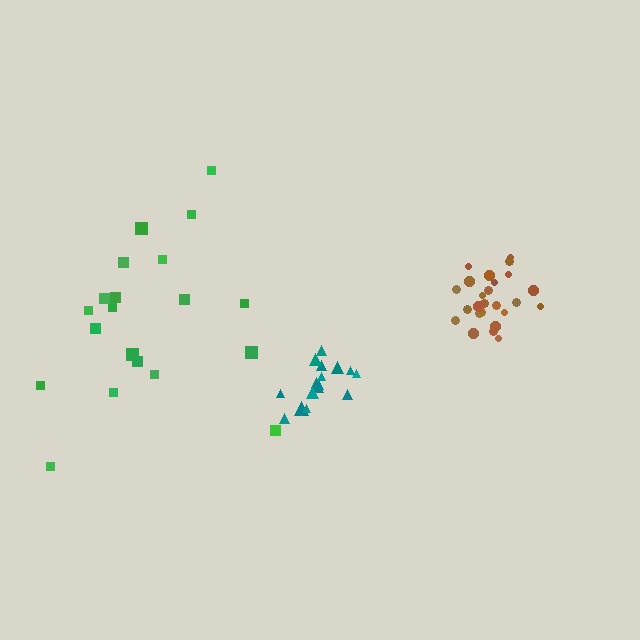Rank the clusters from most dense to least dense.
brown, teal, green.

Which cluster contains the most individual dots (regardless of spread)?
Brown (25).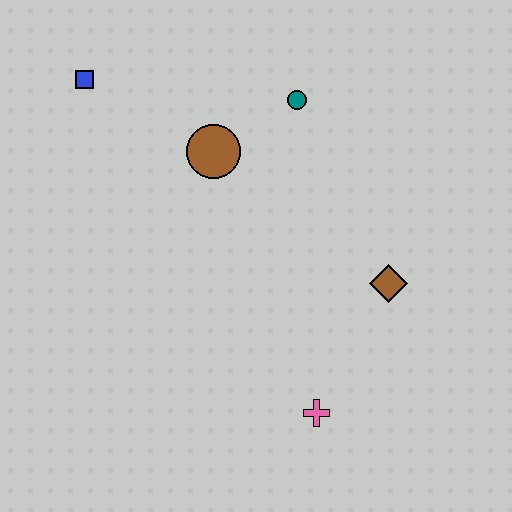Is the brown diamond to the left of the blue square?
No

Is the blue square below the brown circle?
No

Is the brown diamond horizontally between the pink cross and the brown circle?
No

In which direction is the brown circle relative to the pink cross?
The brown circle is above the pink cross.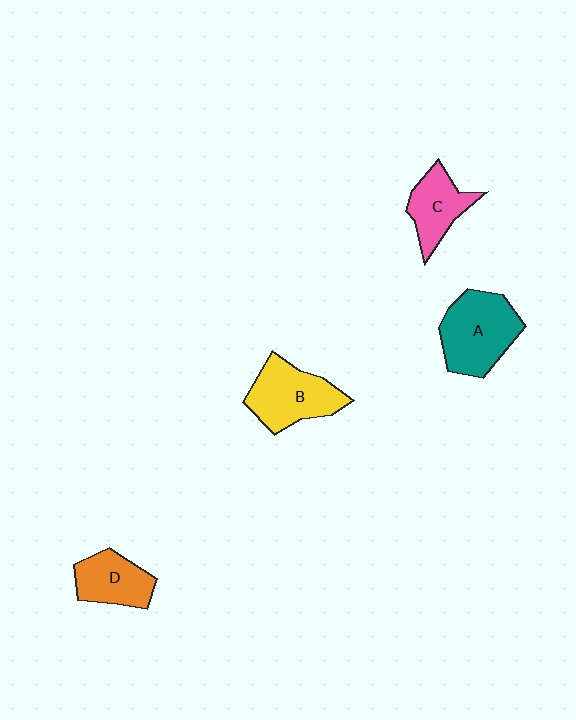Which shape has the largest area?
Shape A (teal).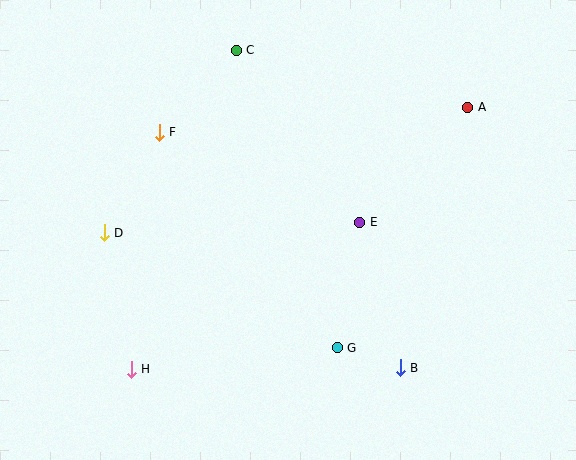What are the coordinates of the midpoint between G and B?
The midpoint between G and B is at (369, 358).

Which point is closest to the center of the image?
Point E at (360, 222) is closest to the center.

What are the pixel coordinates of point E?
Point E is at (360, 222).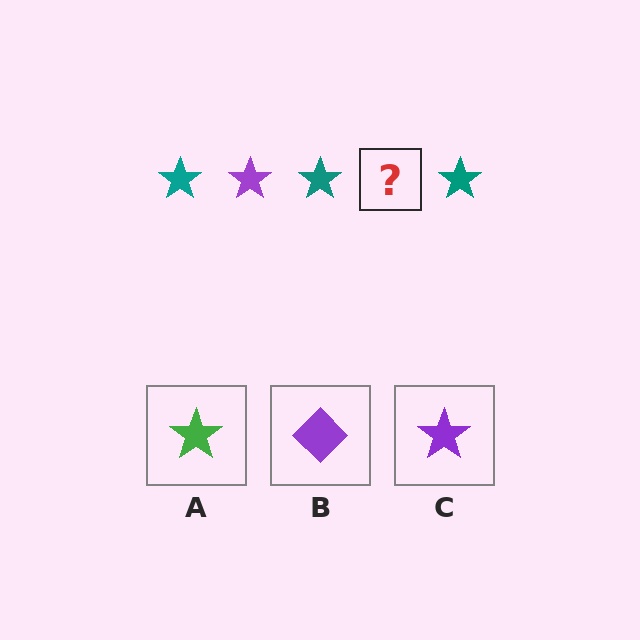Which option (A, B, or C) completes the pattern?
C.